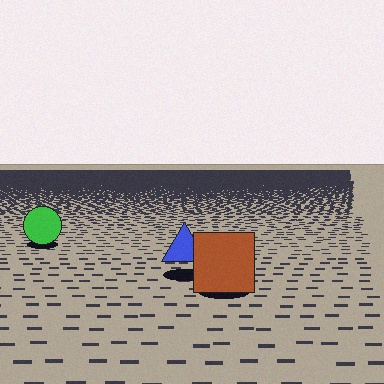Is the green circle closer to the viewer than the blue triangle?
No. The blue triangle is closer — you can tell from the texture gradient: the ground texture is coarser near it.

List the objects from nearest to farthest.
From nearest to farthest: the brown square, the blue triangle, the green circle.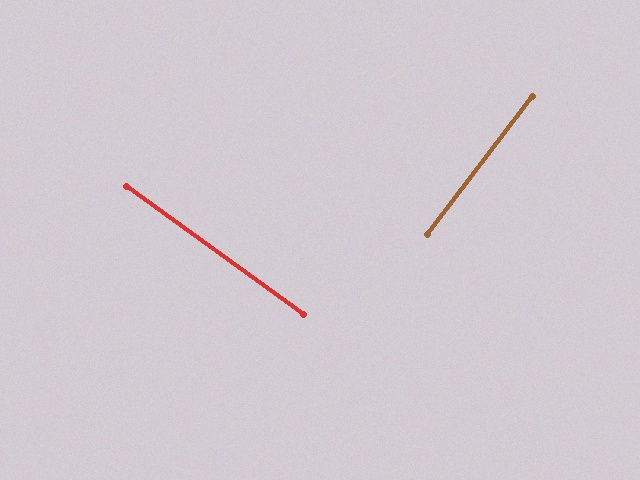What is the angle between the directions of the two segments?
Approximately 88 degrees.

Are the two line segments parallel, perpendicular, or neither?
Perpendicular — they meet at approximately 88°.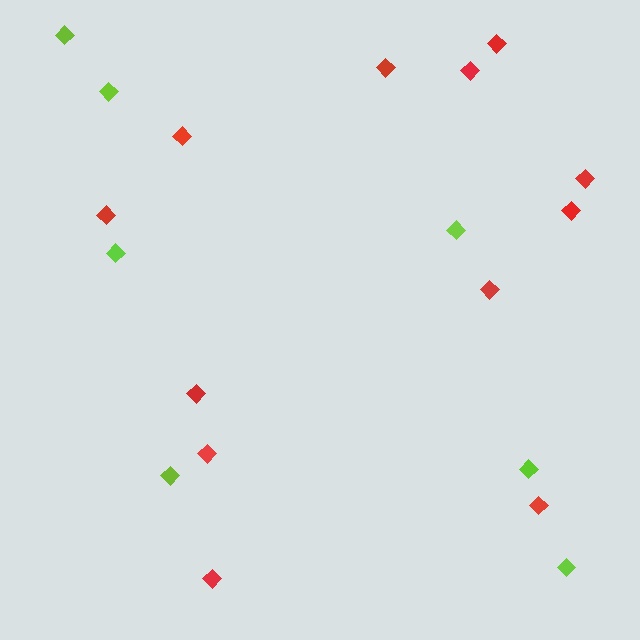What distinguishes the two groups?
There are 2 groups: one group of lime diamonds (7) and one group of red diamonds (12).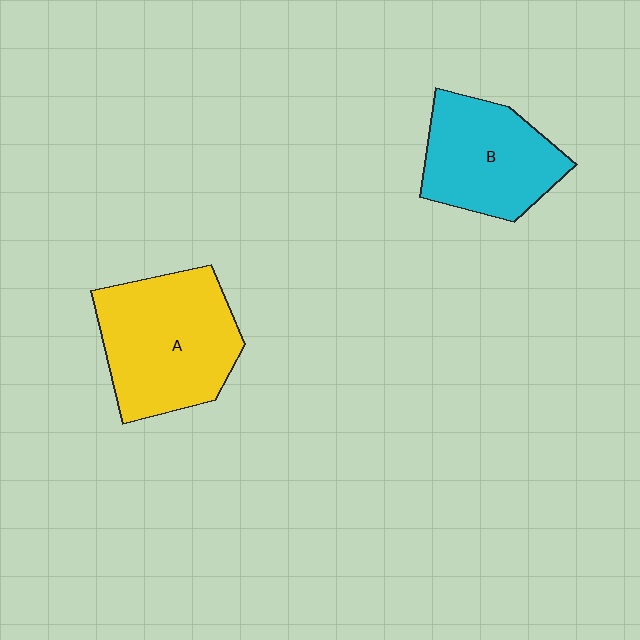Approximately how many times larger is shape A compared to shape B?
Approximately 1.3 times.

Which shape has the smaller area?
Shape B (cyan).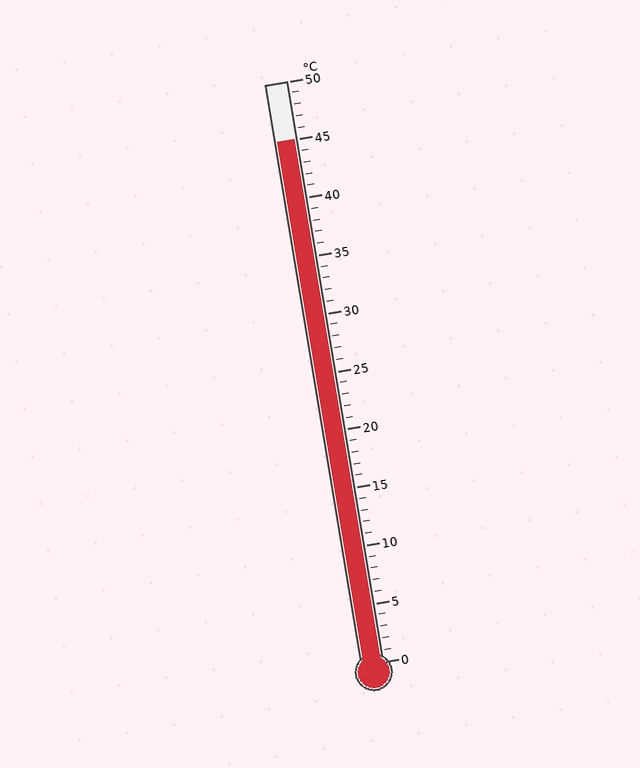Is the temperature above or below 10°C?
The temperature is above 10°C.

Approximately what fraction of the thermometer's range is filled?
The thermometer is filled to approximately 90% of its range.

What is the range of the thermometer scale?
The thermometer scale ranges from 0°C to 50°C.